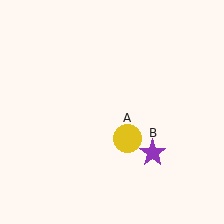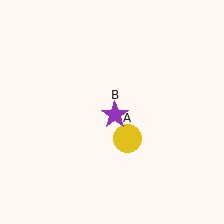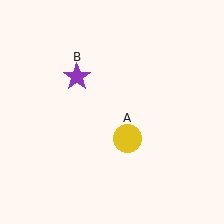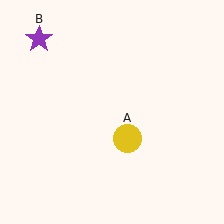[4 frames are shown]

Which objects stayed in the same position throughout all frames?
Yellow circle (object A) remained stationary.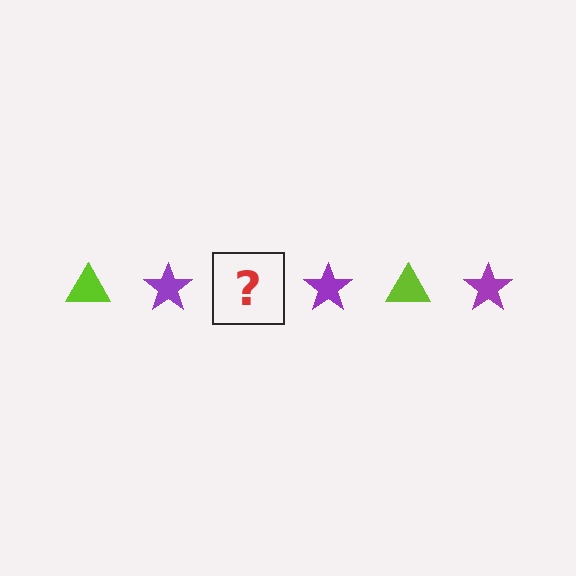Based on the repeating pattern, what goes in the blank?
The blank should be a lime triangle.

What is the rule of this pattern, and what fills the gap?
The rule is that the pattern alternates between lime triangle and purple star. The gap should be filled with a lime triangle.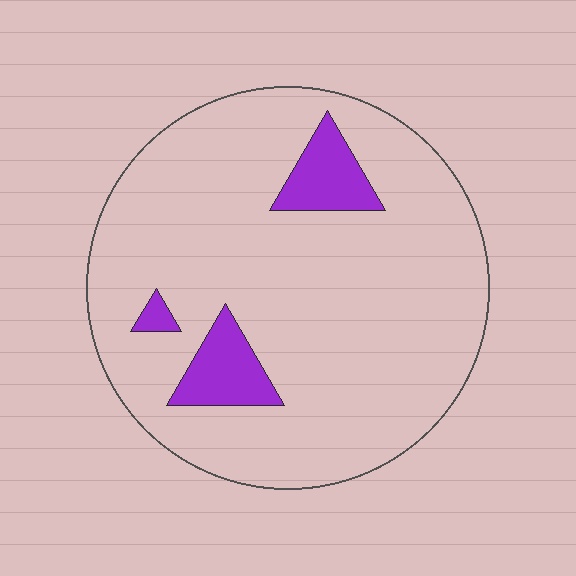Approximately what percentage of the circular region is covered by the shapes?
Approximately 10%.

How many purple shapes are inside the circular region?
3.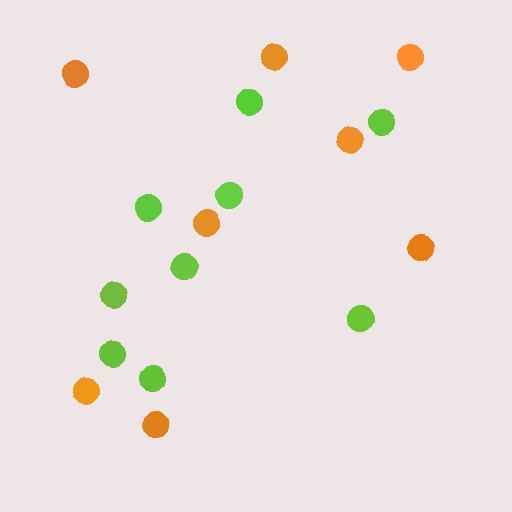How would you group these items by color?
There are 2 groups: one group of lime circles (9) and one group of orange circles (8).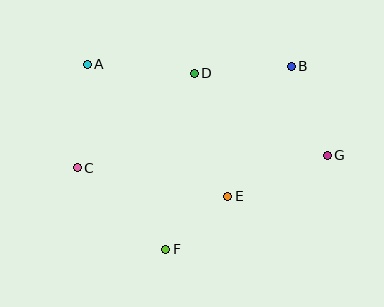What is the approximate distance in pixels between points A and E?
The distance between A and E is approximately 193 pixels.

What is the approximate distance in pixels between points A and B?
The distance between A and B is approximately 204 pixels.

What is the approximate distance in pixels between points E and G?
The distance between E and G is approximately 108 pixels.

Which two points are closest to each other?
Points E and F are closest to each other.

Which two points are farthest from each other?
Points A and G are farthest from each other.